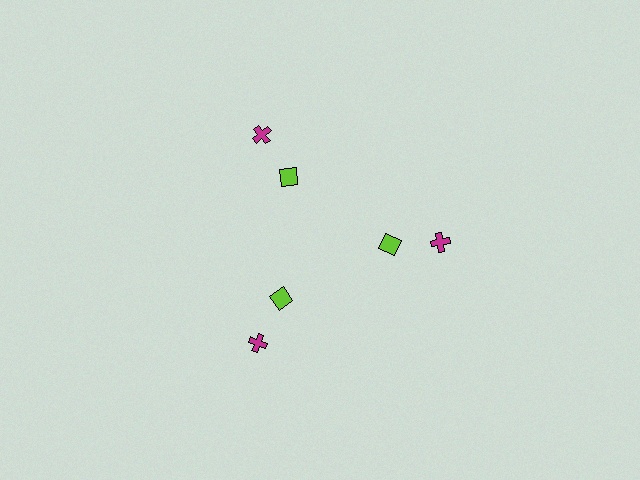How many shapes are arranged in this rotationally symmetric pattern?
There are 6 shapes, arranged in 3 groups of 2.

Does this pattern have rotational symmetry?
Yes, this pattern has 3-fold rotational symmetry. It looks the same after rotating 120 degrees around the center.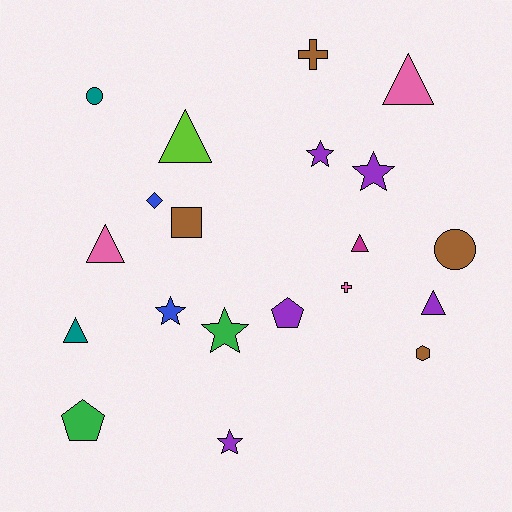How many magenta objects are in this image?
There is 1 magenta object.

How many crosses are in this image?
There are 2 crosses.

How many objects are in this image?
There are 20 objects.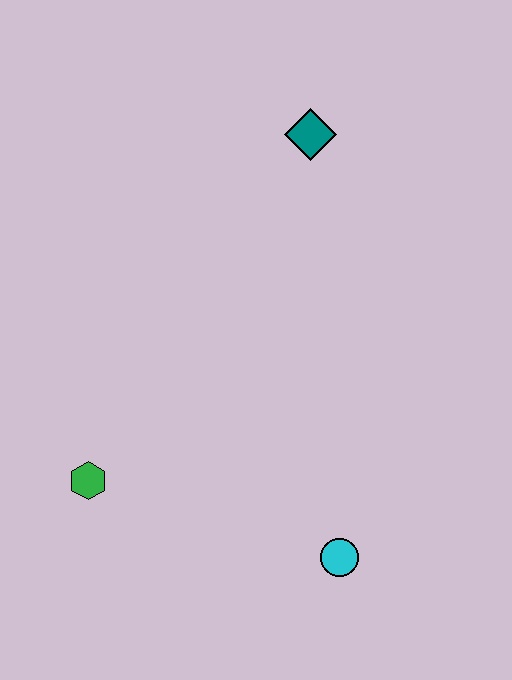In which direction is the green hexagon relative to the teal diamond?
The green hexagon is below the teal diamond.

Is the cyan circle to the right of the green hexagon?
Yes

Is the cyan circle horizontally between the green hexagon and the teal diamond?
No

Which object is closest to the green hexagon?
The cyan circle is closest to the green hexagon.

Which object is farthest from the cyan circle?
The teal diamond is farthest from the cyan circle.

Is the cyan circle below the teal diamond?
Yes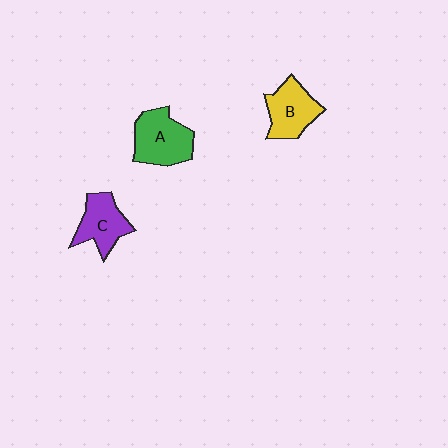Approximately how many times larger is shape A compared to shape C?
Approximately 1.3 times.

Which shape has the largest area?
Shape A (green).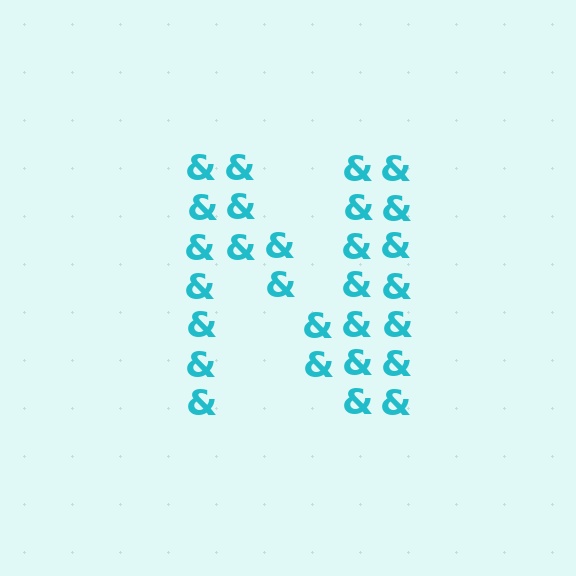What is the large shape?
The large shape is the letter N.